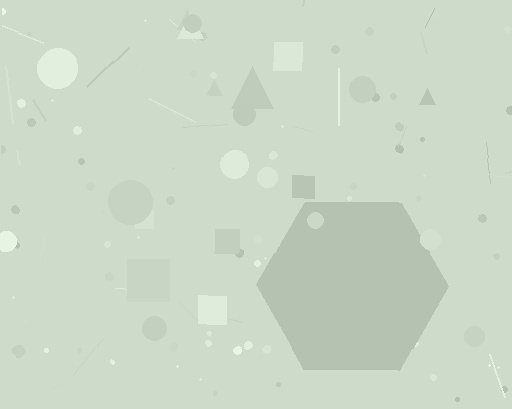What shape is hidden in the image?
A hexagon is hidden in the image.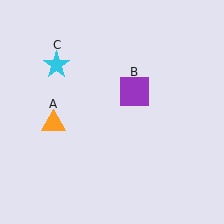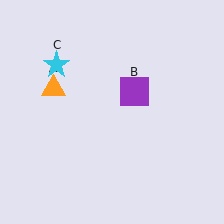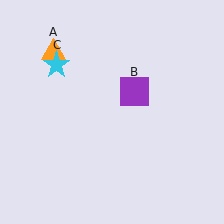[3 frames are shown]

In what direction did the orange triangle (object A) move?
The orange triangle (object A) moved up.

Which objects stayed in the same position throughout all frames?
Purple square (object B) and cyan star (object C) remained stationary.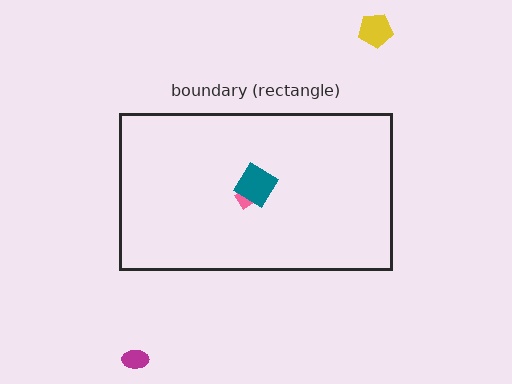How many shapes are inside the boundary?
2 inside, 2 outside.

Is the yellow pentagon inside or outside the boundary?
Outside.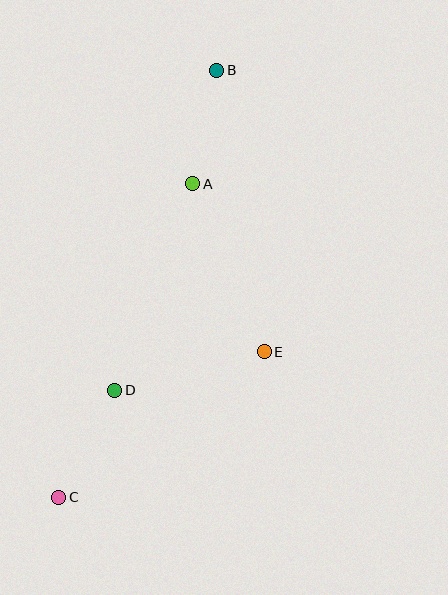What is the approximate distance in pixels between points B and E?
The distance between B and E is approximately 286 pixels.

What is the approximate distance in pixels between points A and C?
The distance between A and C is approximately 341 pixels.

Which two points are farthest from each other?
Points B and C are farthest from each other.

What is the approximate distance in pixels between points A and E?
The distance between A and E is approximately 183 pixels.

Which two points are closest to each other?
Points A and B are closest to each other.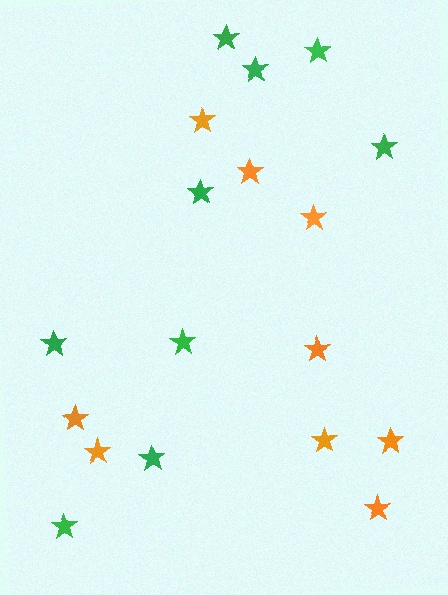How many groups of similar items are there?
There are 2 groups: one group of orange stars (9) and one group of green stars (9).